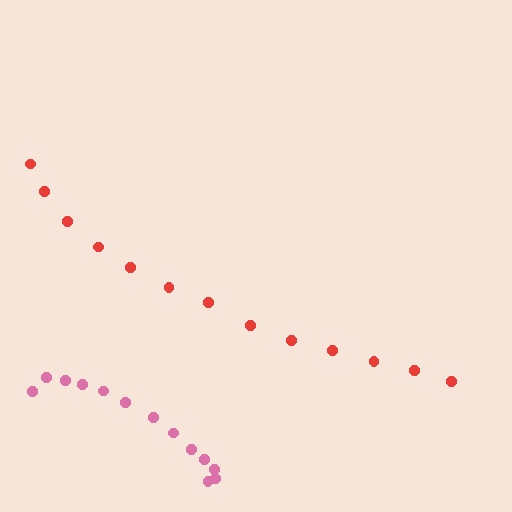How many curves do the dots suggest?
There are 2 distinct paths.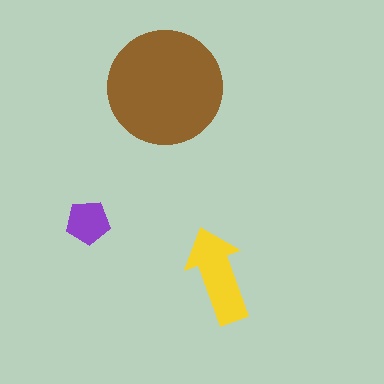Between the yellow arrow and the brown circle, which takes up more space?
The brown circle.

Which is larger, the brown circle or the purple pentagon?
The brown circle.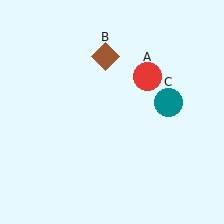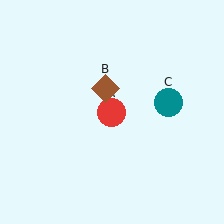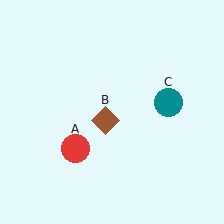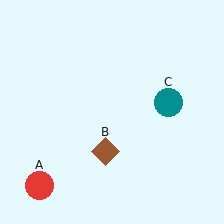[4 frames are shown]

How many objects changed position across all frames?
2 objects changed position: red circle (object A), brown diamond (object B).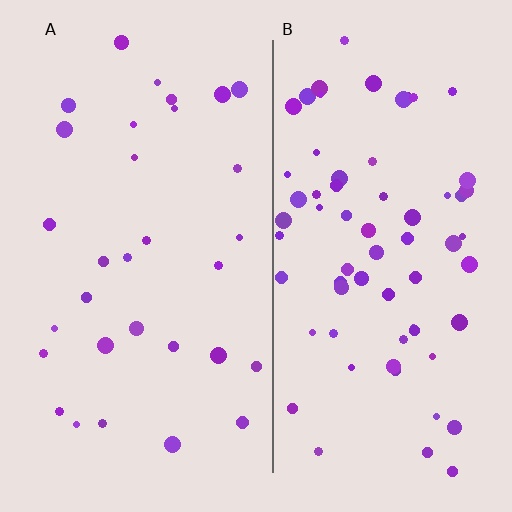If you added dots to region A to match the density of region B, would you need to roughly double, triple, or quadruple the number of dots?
Approximately double.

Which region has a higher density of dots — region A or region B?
B (the right).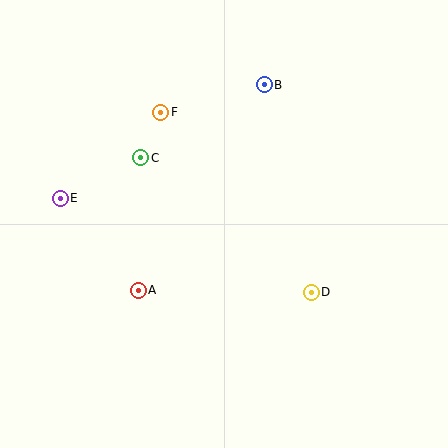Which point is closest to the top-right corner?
Point B is closest to the top-right corner.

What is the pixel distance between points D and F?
The distance between D and F is 234 pixels.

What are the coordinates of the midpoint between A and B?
The midpoint between A and B is at (201, 188).